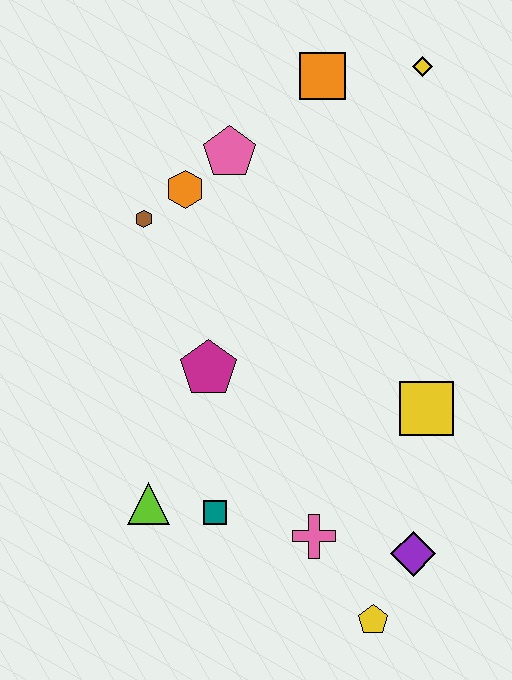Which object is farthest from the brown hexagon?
The yellow pentagon is farthest from the brown hexagon.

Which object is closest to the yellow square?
The purple diamond is closest to the yellow square.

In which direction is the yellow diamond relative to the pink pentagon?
The yellow diamond is to the right of the pink pentagon.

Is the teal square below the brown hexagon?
Yes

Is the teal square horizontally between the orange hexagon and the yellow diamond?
Yes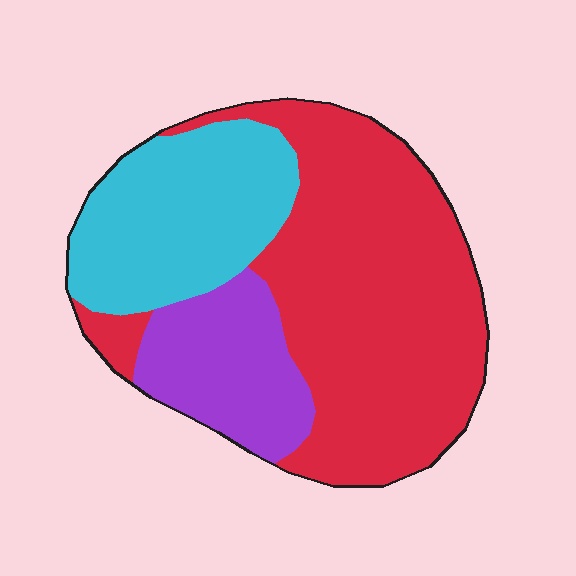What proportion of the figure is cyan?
Cyan takes up between a quarter and a half of the figure.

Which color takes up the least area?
Purple, at roughly 20%.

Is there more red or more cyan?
Red.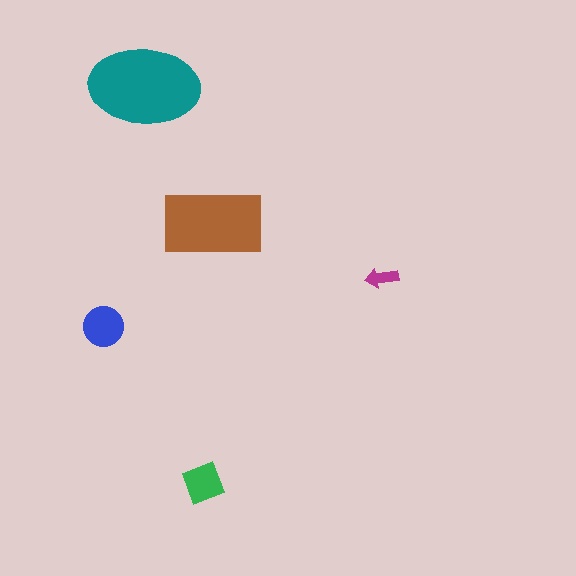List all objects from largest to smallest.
The teal ellipse, the brown rectangle, the blue circle, the green diamond, the magenta arrow.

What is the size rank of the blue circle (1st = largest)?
3rd.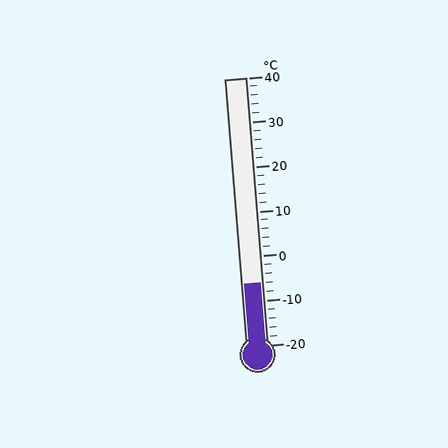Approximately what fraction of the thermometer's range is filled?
The thermometer is filled to approximately 25% of its range.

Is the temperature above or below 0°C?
The temperature is below 0°C.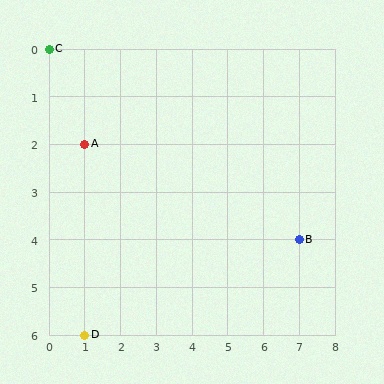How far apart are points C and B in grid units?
Points C and B are 7 columns and 4 rows apart (about 8.1 grid units diagonally).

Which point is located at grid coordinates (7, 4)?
Point B is at (7, 4).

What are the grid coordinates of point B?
Point B is at grid coordinates (7, 4).